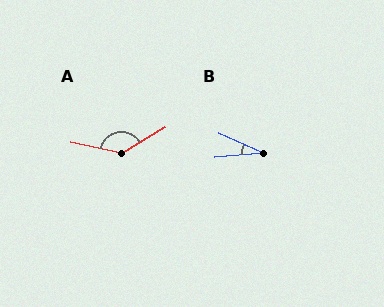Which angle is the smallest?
B, at approximately 29 degrees.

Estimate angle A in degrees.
Approximately 137 degrees.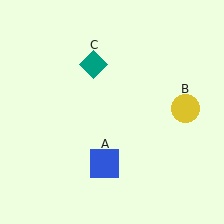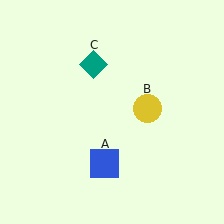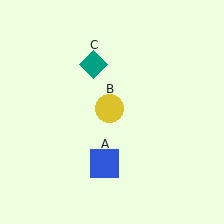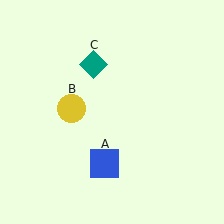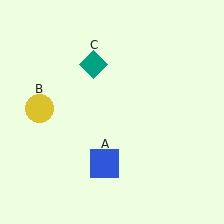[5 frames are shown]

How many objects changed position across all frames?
1 object changed position: yellow circle (object B).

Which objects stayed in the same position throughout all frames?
Blue square (object A) and teal diamond (object C) remained stationary.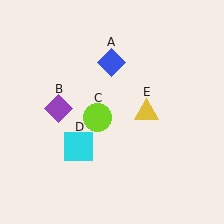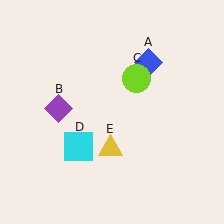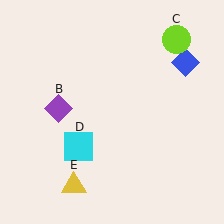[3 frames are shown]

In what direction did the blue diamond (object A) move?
The blue diamond (object A) moved right.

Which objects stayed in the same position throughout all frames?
Purple diamond (object B) and cyan square (object D) remained stationary.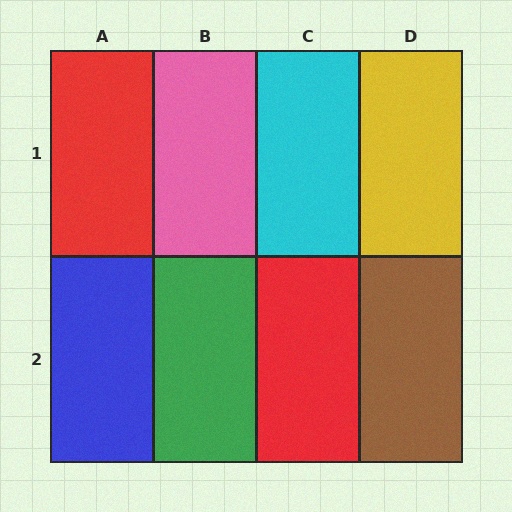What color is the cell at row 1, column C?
Cyan.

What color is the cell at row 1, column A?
Red.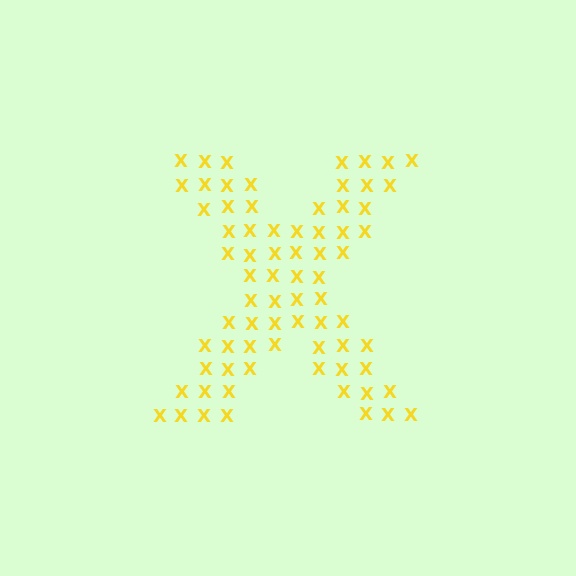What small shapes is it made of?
It is made of small letter X's.